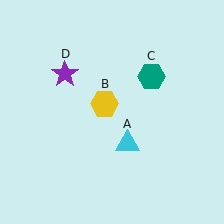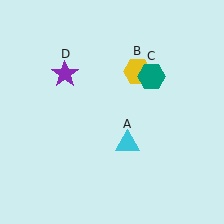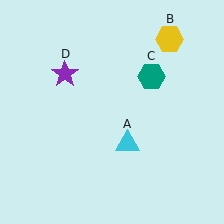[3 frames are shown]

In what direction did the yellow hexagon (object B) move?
The yellow hexagon (object B) moved up and to the right.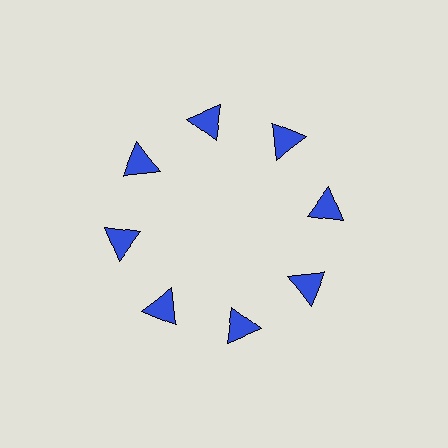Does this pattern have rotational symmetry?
Yes, this pattern has 8-fold rotational symmetry. It looks the same after rotating 45 degrees around the center.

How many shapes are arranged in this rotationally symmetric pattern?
There are 8 shapes, arranged in 8 groups of 1.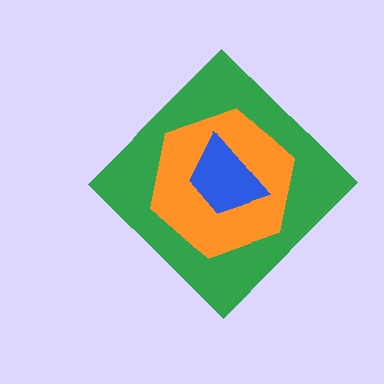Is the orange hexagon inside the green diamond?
Yes.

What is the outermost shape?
The green diamond.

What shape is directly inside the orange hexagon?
The blue trapezoid.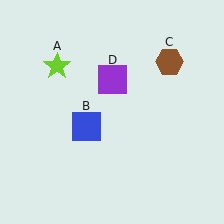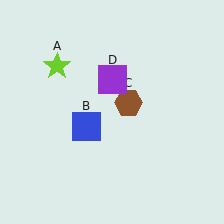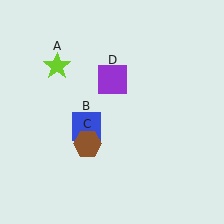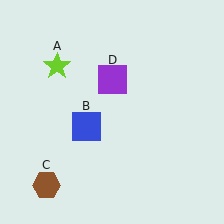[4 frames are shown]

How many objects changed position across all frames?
1 object changed position: brown hexagon (object C).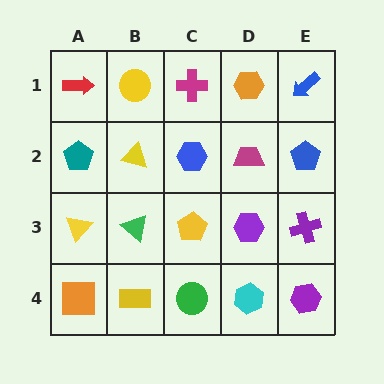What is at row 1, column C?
A magenta cross.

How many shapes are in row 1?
5 shapes.